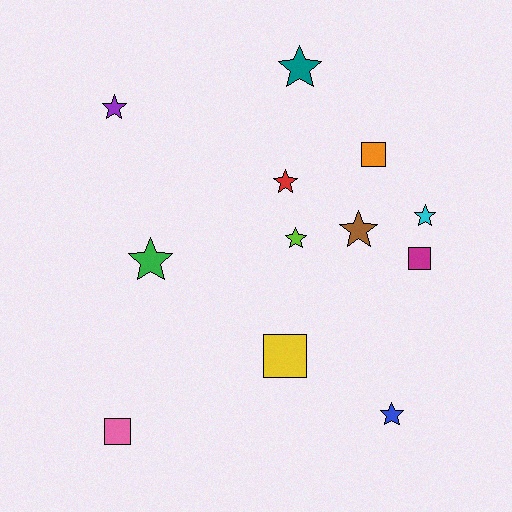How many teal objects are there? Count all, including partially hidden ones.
There is 1 teal object.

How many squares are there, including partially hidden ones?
There are 4 squares.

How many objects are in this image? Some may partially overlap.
There are 12 objects.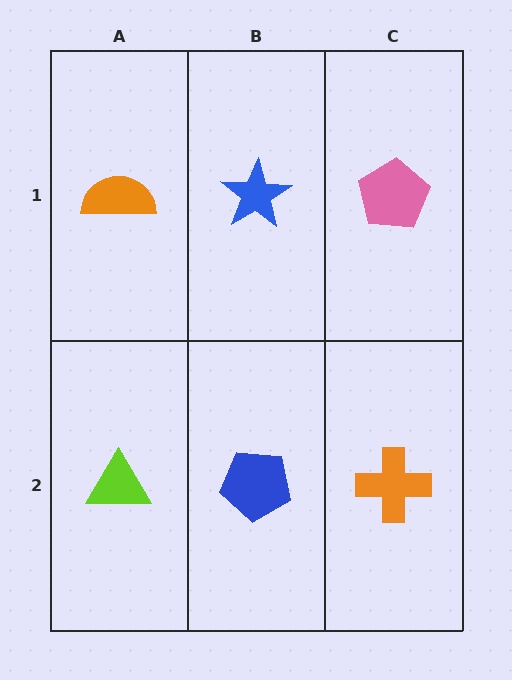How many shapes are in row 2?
3 shapes.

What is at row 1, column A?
An orange semicircle.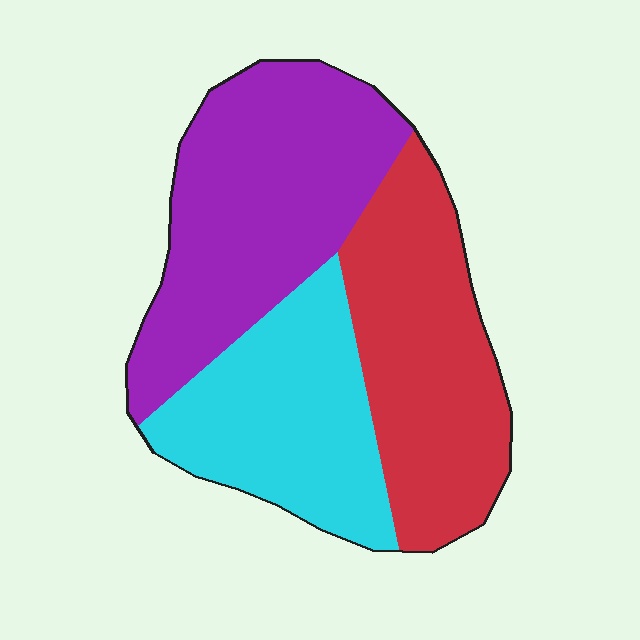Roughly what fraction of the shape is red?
Red takes up about one third (1/3) of the shape.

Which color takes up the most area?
Purple, at roughly 40%.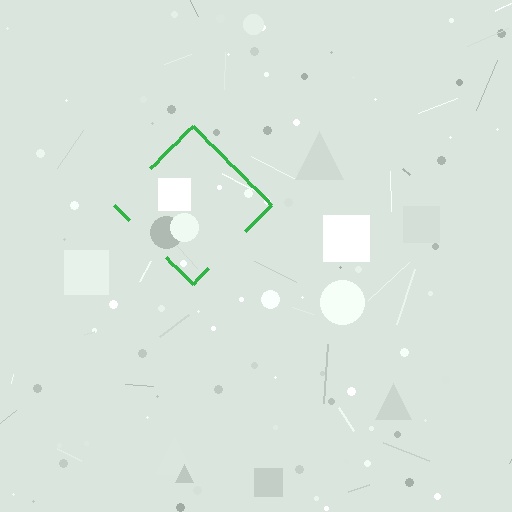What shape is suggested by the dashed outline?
The dashed outline suggests a diamond.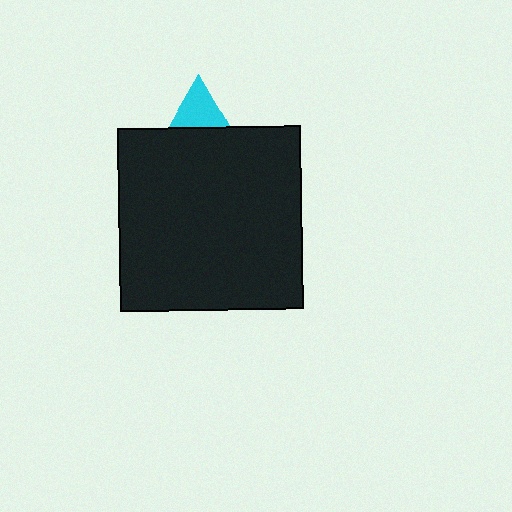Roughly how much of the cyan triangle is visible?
A small part of it is visible (roughly 39%).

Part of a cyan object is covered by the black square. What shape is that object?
It is a triangle.